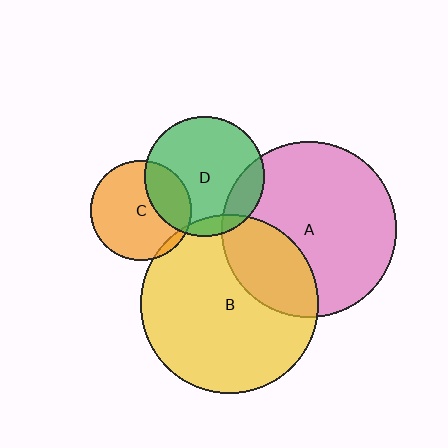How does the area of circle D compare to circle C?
Approximately 1.4 times.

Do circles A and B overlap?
Yes.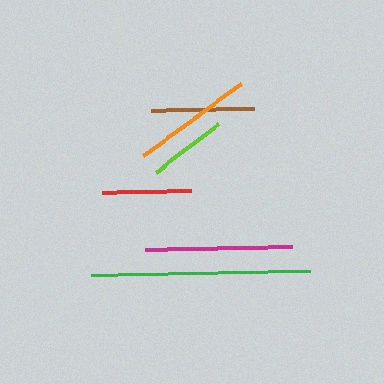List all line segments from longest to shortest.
From longest to shortest: green, magenta, orange, brown, red, lime.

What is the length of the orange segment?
The orange segment is approximately 121 pixels long.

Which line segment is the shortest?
The lime line is the shortest at approximately 78 pixels.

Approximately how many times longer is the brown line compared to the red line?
The brown line is approximately 1.2 times the length of the red line.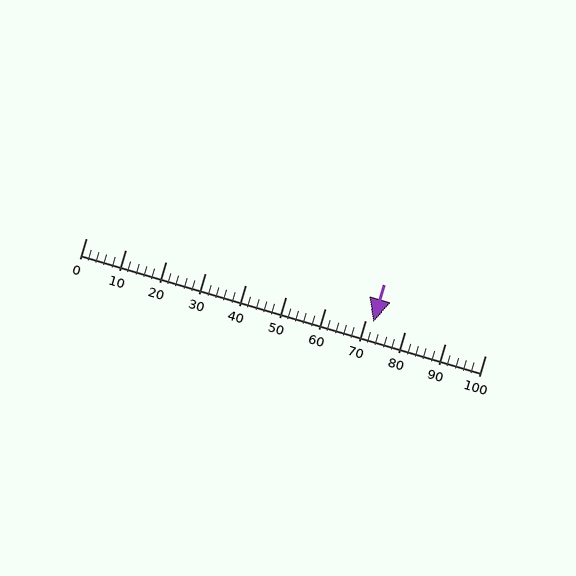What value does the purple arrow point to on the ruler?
The purple arrow points to approximately 72.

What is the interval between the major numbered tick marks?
The major tick marks are spaced 10 units apart.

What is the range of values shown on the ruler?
The ruler shows values from 0 to 100.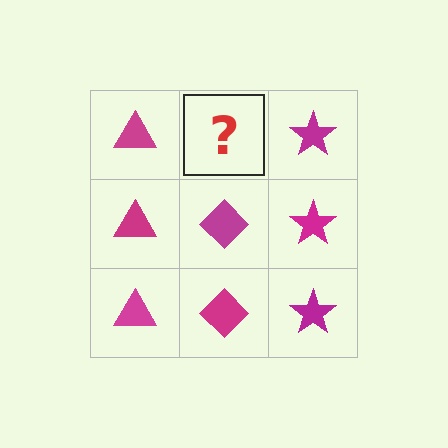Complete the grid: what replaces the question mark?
The question mark should be replaced with a magenta diamond.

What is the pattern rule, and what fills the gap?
The rule is that each column has a consistent shape. The gap should be filled with a magenta diamond.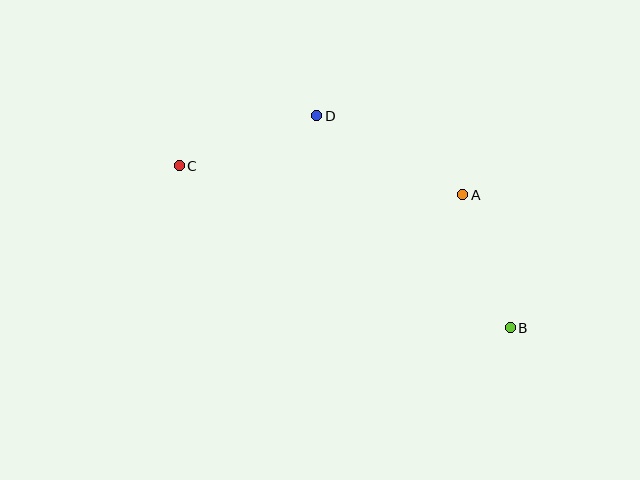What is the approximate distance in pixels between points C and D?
The distance between C and D is approximately 146 pixels.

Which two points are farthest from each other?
Points B and C are farthest from each other.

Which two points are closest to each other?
Points A and B are closest to each other.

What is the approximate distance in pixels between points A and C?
The distance between A and C is approximately 285 pixels.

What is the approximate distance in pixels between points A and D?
The distance between A and D is approximately 166 pixels.